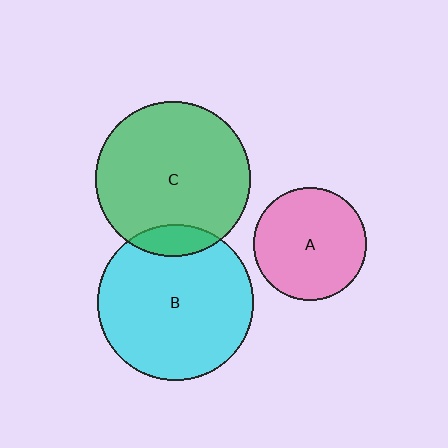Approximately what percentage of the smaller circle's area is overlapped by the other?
Approximately 10%.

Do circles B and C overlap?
Yes.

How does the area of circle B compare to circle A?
Approximately 1.9 times.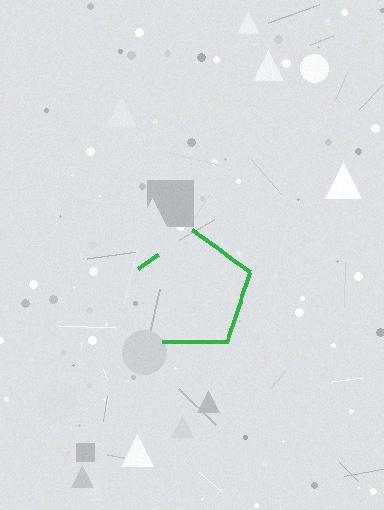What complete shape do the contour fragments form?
The contour fragments form a pentagon.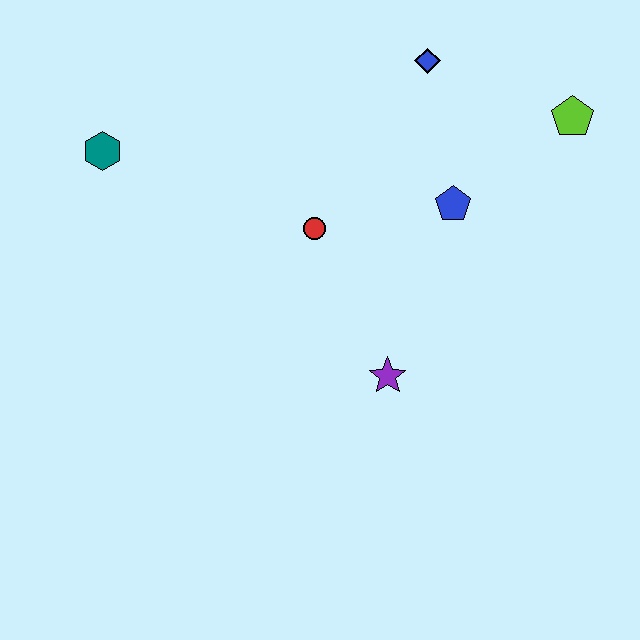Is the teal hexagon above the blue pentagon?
Yes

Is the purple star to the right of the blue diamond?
No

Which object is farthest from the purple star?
The teal hexagon is farthest from the purple star.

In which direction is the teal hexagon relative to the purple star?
The teal hexagon is to the left of the purple star.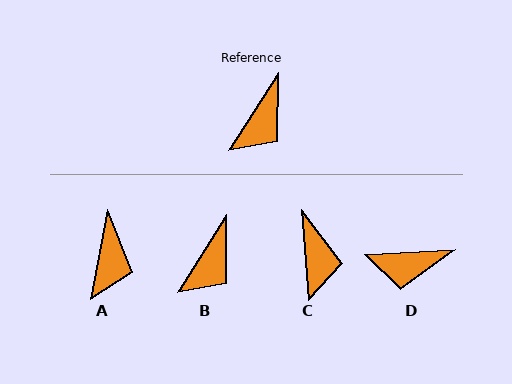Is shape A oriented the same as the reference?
No, it is off by about 22 degrees.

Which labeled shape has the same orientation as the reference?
B.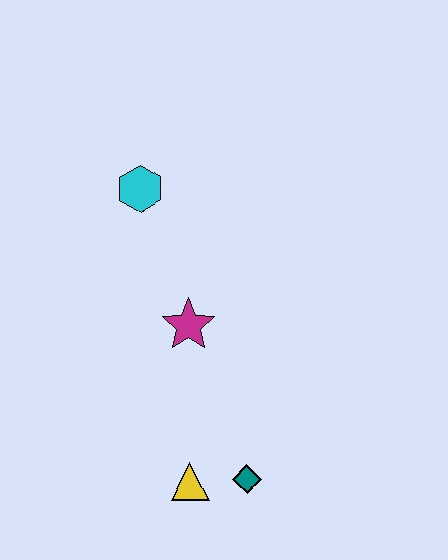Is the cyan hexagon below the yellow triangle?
No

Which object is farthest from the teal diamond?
The cyan hexagon is farthest from the teal diamond.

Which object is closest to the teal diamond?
The yellow triangle is closest to the teal diamond.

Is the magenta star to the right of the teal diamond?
No